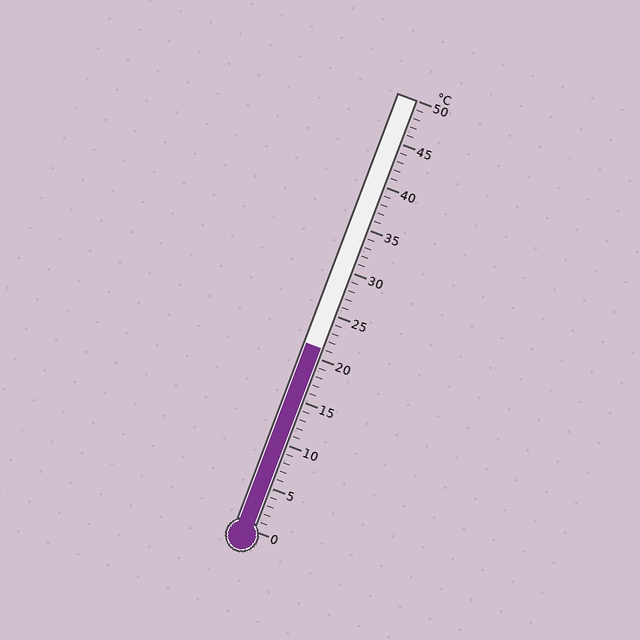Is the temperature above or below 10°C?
The temperature is above 10°C.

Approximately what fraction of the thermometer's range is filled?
The thermometer is filled to approximately 40% of its range.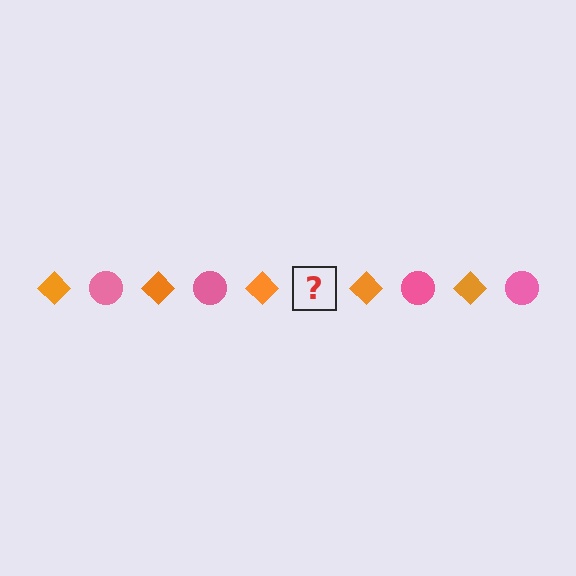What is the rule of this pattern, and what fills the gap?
The rule is that the pattern alternates between orange diamond and pink circle. The gap should be filled with a pink circle.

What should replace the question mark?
The question mark should be replaced with a pink circle.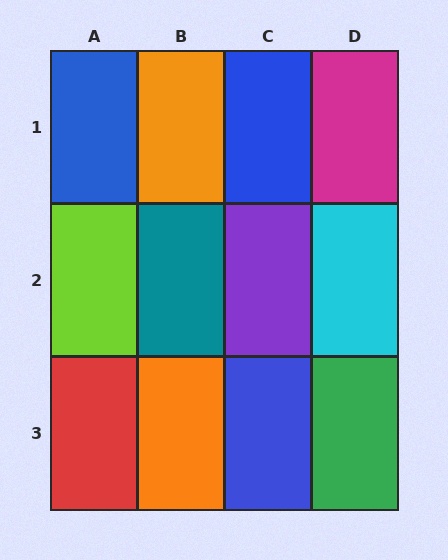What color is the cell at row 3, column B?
Orange.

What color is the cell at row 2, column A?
Lime.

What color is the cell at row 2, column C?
Purple.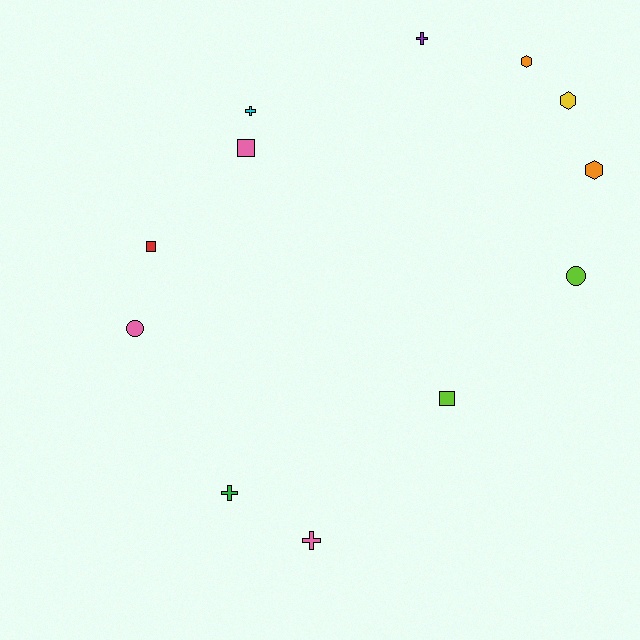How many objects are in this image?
There are 12 objects.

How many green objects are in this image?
There is 1 green object.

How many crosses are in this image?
There are 4 crosses.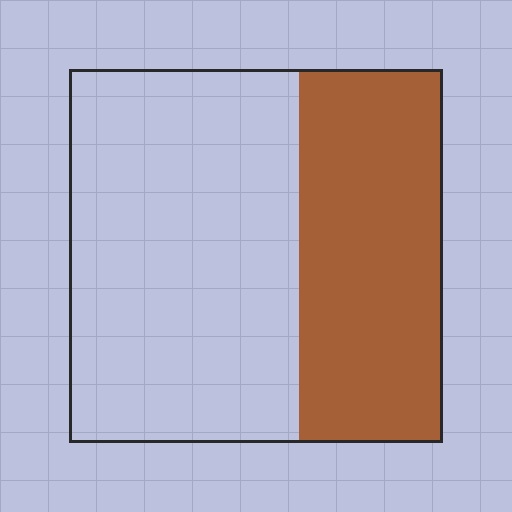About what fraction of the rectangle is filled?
About three eighths (3/8).